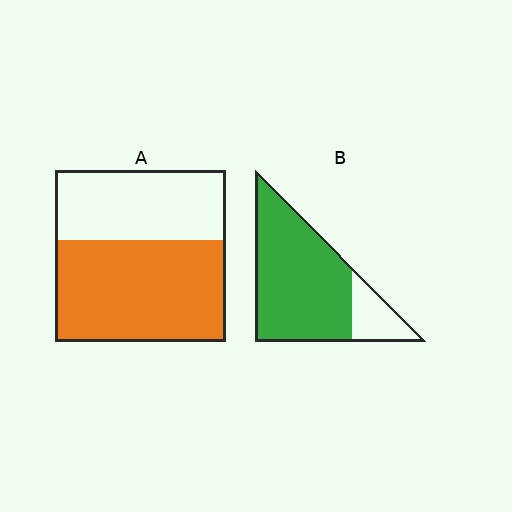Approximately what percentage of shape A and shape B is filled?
A is approximately 60% and B is approximately 80%.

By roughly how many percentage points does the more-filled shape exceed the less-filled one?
By roughly 20 percentage points (B over A).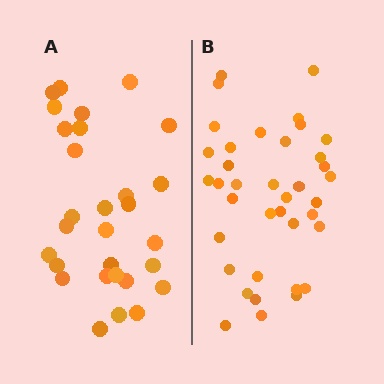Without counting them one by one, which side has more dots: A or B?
Region B (the right region) has more dots.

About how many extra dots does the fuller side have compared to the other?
Region B has roughly 8 or so more dots than region A.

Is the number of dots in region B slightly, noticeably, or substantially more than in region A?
Region B has noticeably more, but not dramatically so. The ratio is roughly 1.3 to 1.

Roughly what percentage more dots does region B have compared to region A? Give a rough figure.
About 30% more.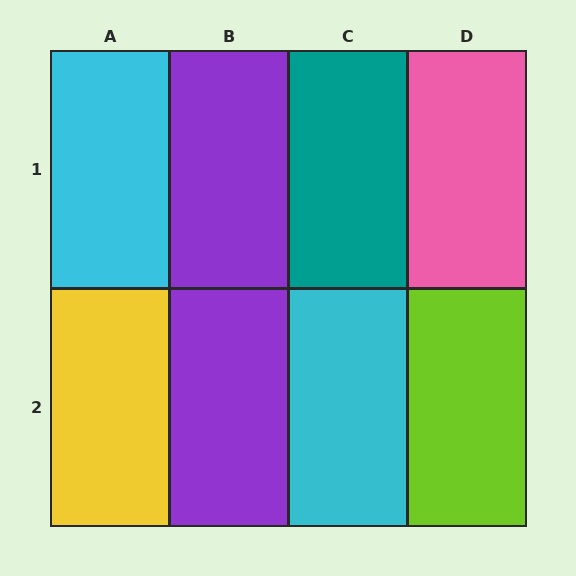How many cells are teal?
1 cell is teal.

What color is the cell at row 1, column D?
Pink.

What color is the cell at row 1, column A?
Cyan.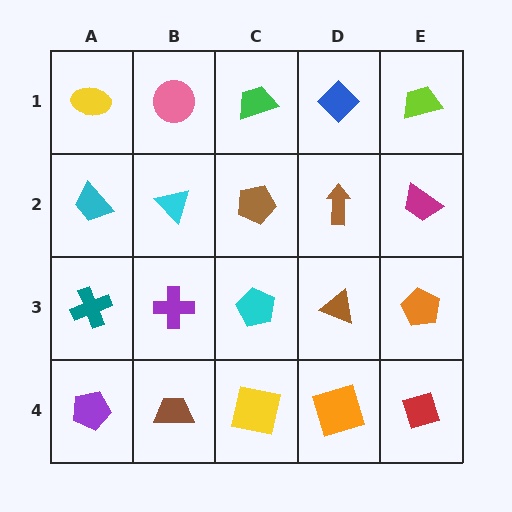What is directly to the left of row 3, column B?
A teal cross.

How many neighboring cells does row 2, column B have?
4.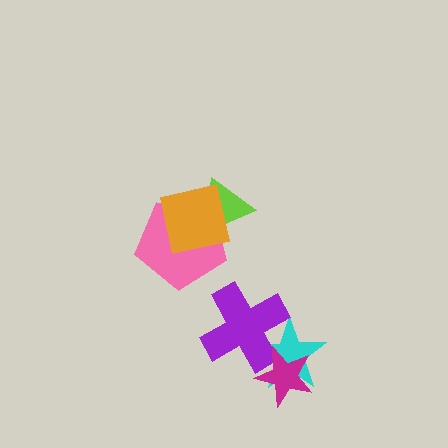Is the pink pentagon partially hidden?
Yes, it is partially covered by another shape.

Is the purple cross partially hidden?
Yes, it is partially covered by another shape.